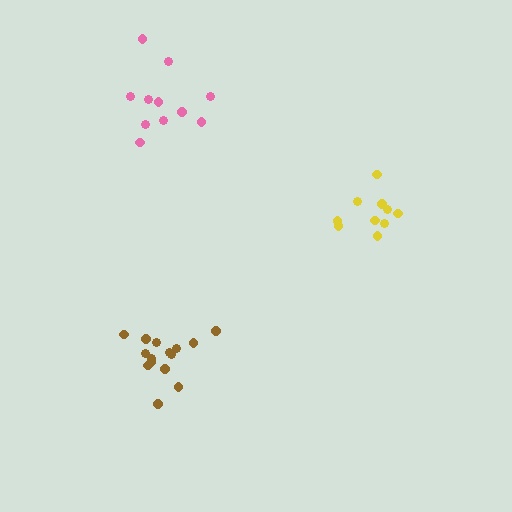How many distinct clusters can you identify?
There are 3 distinct clusters.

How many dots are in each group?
Group 1: 15 dots, Group 2: 10 dots, Group 3: 11 dots (36 total).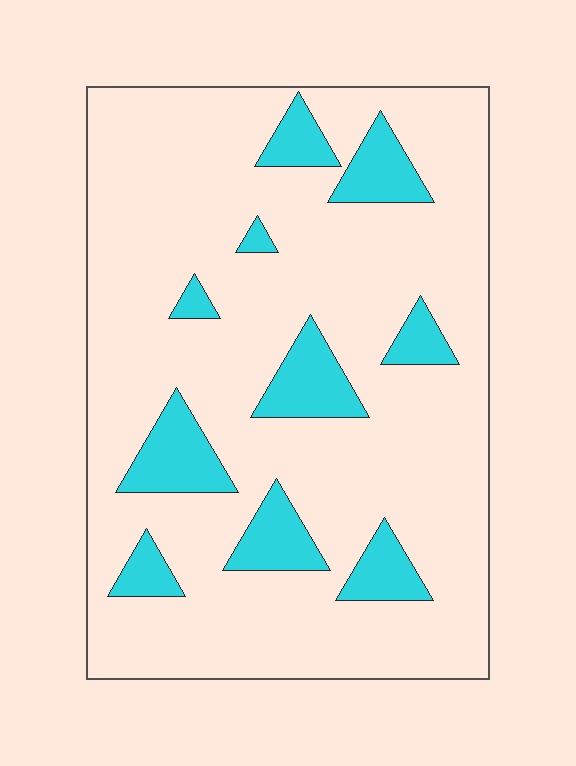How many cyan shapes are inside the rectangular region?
10.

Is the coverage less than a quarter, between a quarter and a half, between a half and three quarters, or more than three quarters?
Less than a quarter.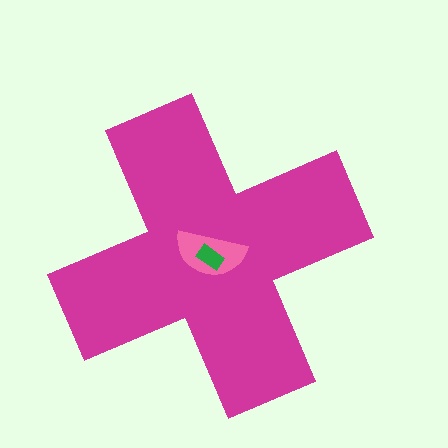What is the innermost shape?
The green rectangle.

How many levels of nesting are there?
3.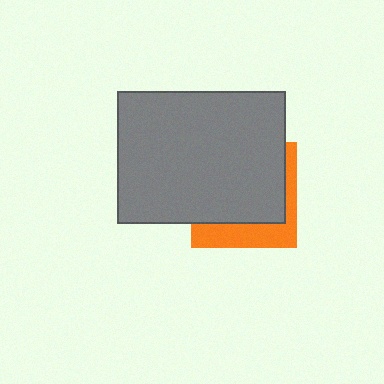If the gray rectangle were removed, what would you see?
You would see the complete orange square.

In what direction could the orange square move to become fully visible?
The orange square could move toward the lower-right. That would shift it out from behind the gray rectangle entirely.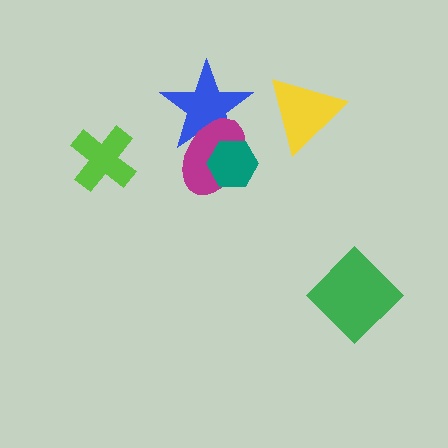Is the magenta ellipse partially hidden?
Yes, it is partially covered by another shape.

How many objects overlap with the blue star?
2 objects overlap with the blue star.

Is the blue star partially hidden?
Yes, it is partially covered by another shape.